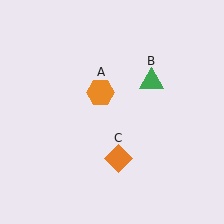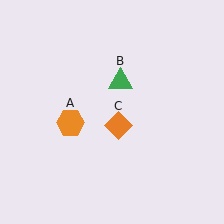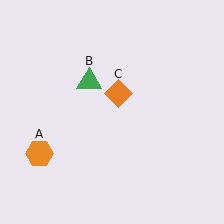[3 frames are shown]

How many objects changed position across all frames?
3 objects changed position: orange hexagon (object A), green triangle (object B), orange diamond (object C).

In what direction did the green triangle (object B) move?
The green triangle (object B) moved left.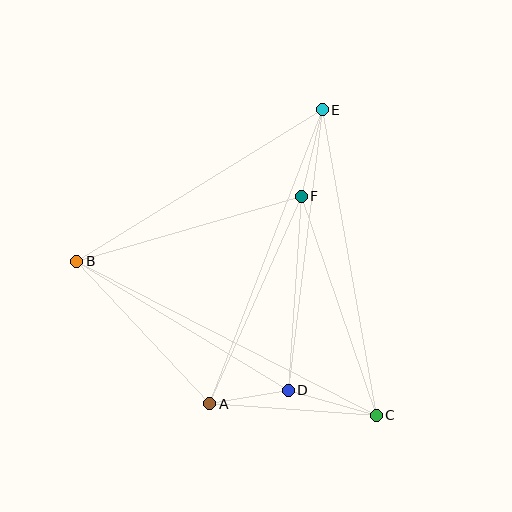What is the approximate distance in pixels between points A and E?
The distance between A and E is approximately 315 pixels.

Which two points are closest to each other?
Points A and D are closest to each other.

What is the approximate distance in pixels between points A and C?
The distance between A and C is approximately 167 pixels.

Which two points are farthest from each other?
Points B and C are farthest from each other.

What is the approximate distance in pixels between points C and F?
The distance between C and F is approximately 231 pixels.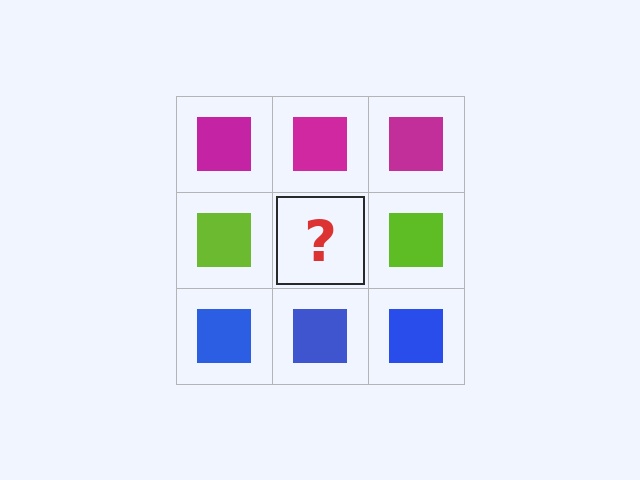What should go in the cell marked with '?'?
The missing cell should contain a lime square.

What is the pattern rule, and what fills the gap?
The rule is that each row has a consistent color. The gap should be filled with a lime square.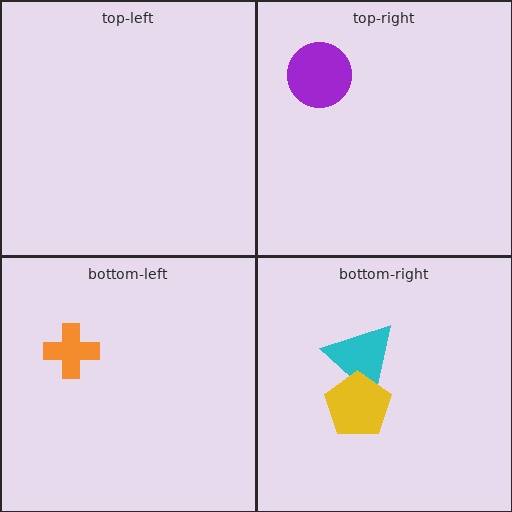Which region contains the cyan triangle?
The bottom-right region.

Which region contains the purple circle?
The top-right region.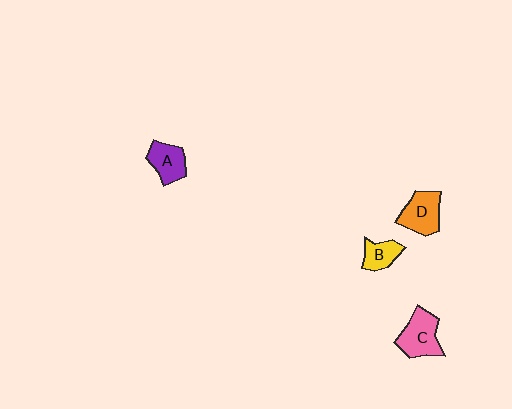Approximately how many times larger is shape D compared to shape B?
Approximately 1.5 times.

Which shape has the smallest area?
Shape B (yellow).